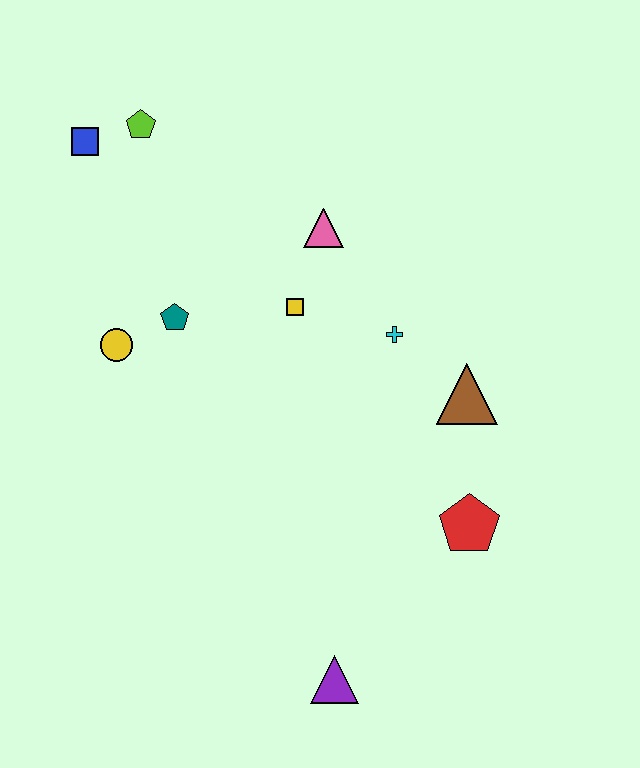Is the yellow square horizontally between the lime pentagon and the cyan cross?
Yes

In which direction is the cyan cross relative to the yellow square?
The cyan cross is to the right of the yellow square.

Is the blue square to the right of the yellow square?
No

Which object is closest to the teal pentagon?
The yellow circle is closest to the teal pentagon.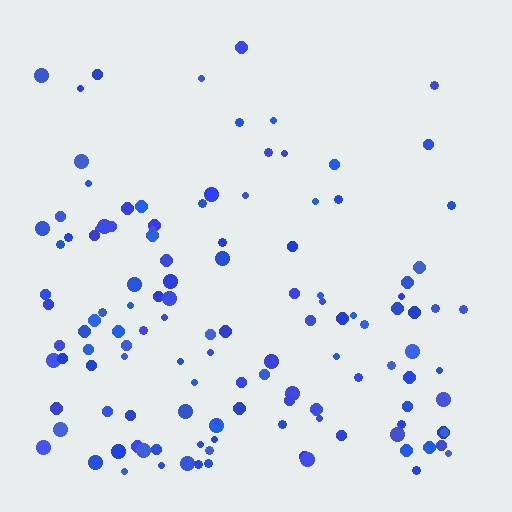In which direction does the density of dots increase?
From top to bottom, with the bottom side densest.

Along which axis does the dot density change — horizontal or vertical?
Vertical.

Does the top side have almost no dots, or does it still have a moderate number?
Still a moderate number, just noticeably fewer than the bottom.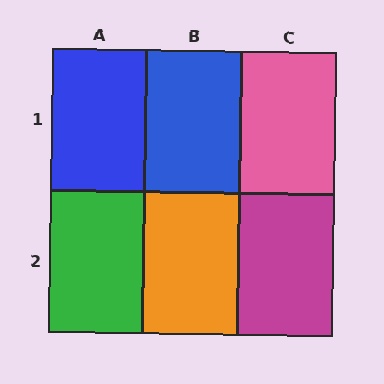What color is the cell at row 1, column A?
Blue.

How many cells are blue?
2 cells are blue.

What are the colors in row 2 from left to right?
Green, orange, magenta.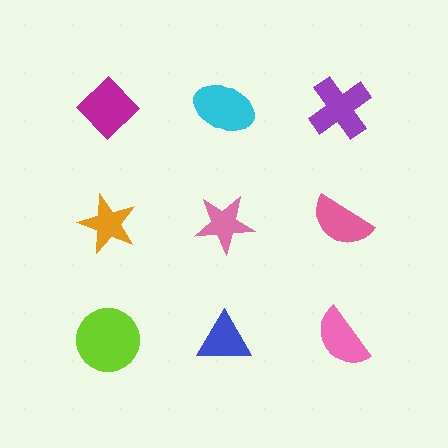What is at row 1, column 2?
A cyan ellipse.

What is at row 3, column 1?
A lime circle.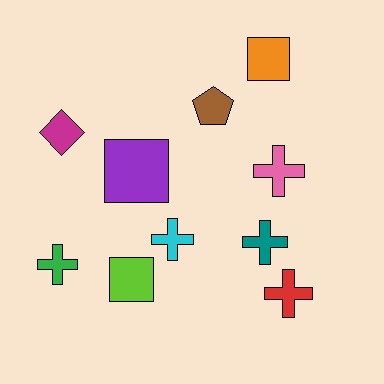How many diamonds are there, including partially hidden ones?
There is 1 diamond.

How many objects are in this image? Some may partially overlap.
There are 10 objects.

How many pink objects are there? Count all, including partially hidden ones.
There is 1 pink object.